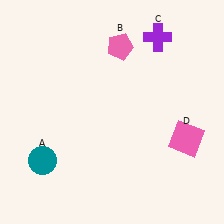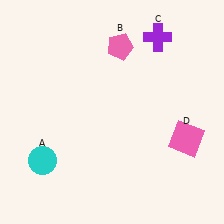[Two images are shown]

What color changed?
The circle (A) changed from teal in Image 1 to cyan in Image 2.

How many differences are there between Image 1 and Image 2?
There is 1 difference between the two images.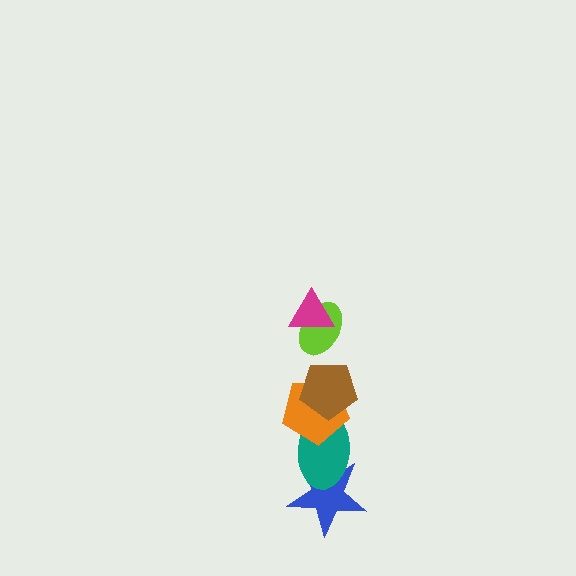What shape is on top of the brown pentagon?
The lime ellipse is on top of the brown pentagon.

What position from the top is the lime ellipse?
The lime ellipse is 2nd from the top.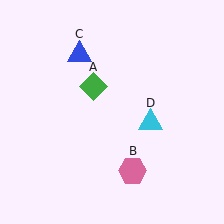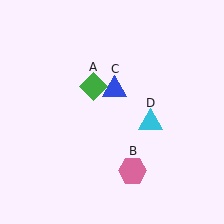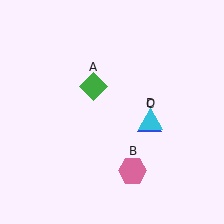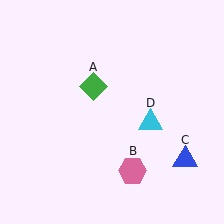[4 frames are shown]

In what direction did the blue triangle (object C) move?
The blue triangle (object C) moved down and to the right.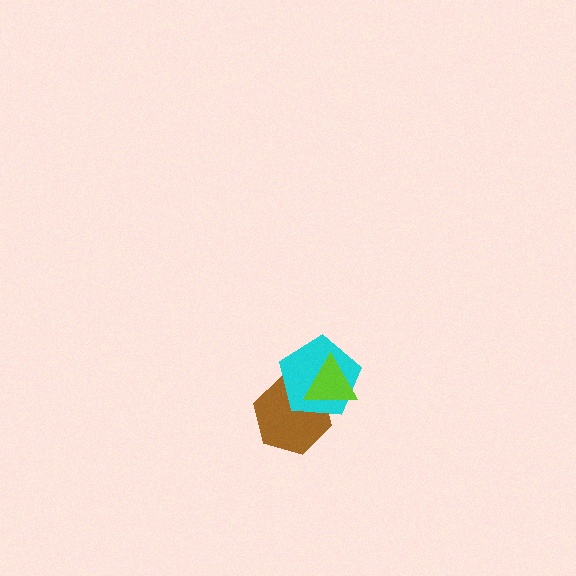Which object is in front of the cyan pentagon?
The lime triangle is in front of the cyan pentagon.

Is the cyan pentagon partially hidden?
Yes, it is partially covered by another shape.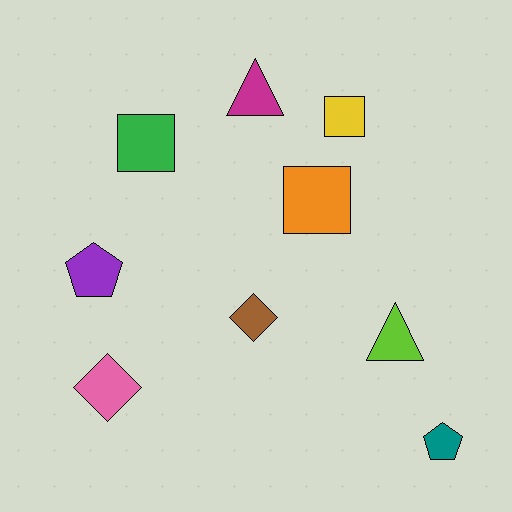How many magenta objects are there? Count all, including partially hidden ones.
There is 1 magenta object.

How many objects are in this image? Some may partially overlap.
There are 9 objects.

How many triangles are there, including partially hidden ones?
There are 2 triangles.